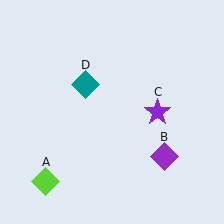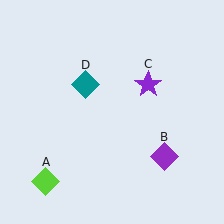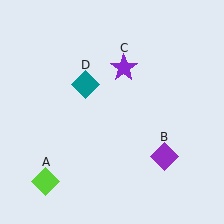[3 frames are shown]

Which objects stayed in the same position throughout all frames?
Lime diamond (object A) and purple diamond (object B) and teal diamond (object D) remained stationary.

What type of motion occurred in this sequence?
The purple star (object C) rotated counterclockwise around the center of the scene.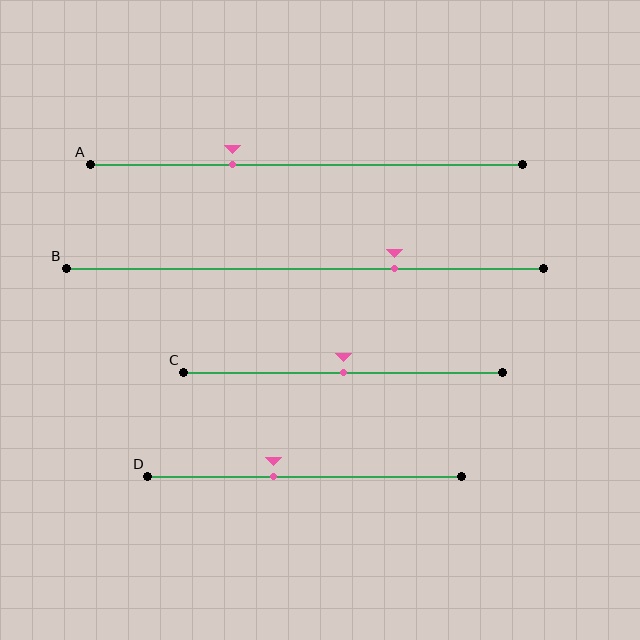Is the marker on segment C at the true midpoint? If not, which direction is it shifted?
Yes, the marker on segment C is at the true midpoint.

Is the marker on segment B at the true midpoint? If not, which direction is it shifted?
No, the marker on segment B is shifted to the right by about 19% of the segment length.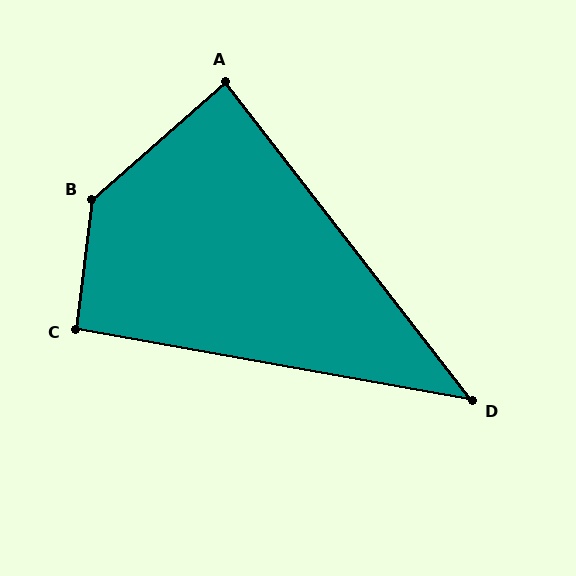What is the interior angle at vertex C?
Approximately 94 degrees (approximately right).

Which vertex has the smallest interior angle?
D, at approximately 42 degrees.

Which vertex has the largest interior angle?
B, at approximately 138 degrees.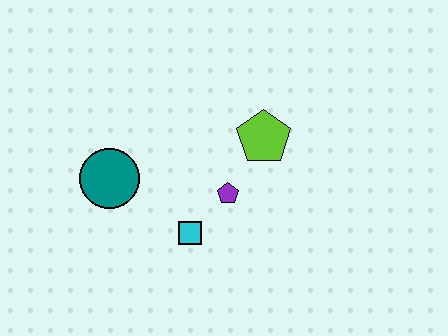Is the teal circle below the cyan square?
No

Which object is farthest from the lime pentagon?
The teal circle is farthest from the lime pentagon.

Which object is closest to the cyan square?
The purple pentagon is closest to the cyan square.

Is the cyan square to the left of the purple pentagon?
Yes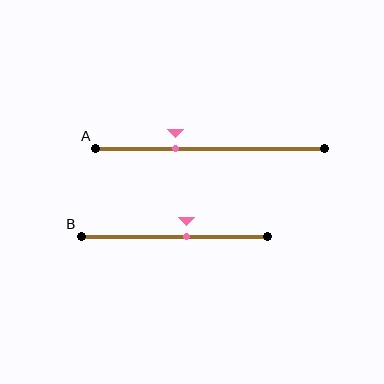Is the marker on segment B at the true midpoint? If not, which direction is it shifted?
No, the marker on segment B is shifted to the right by about 7% of the segment length.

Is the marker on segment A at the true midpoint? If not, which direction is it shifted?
No, the marker on segment A is shifted to the left by about 15% of the segment length.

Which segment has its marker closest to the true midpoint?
Segment B has its marker closest to the true midpoint.